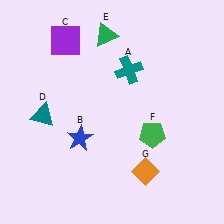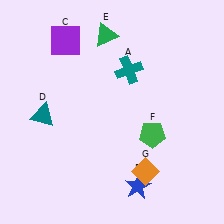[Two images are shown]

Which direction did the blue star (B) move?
The blue star (B) moved right.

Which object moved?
The blue star (B) moved right.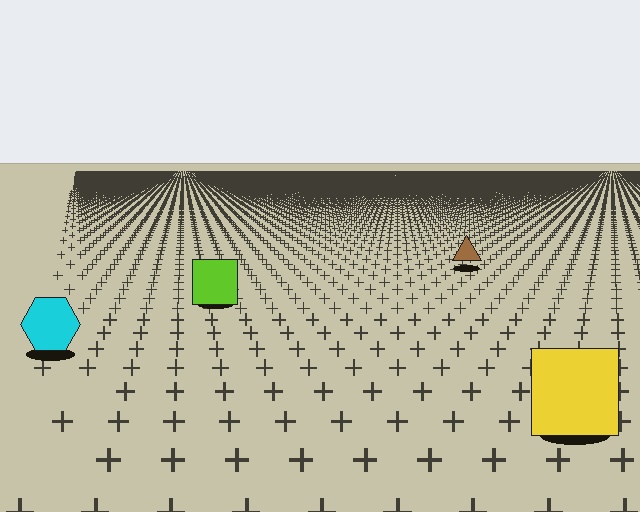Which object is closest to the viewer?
The yellow square is closest. The texture marks near it are larger and more spread out.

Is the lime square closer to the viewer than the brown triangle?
Yes. The lime square is closer — you can tell from the texture gradient: the ground texture is coarser near it.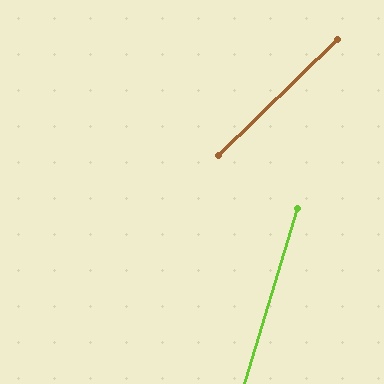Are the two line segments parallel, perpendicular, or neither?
Neither parallel nor perpendicular — they differ by about 29°.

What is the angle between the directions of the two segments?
Approximately 29 degrees.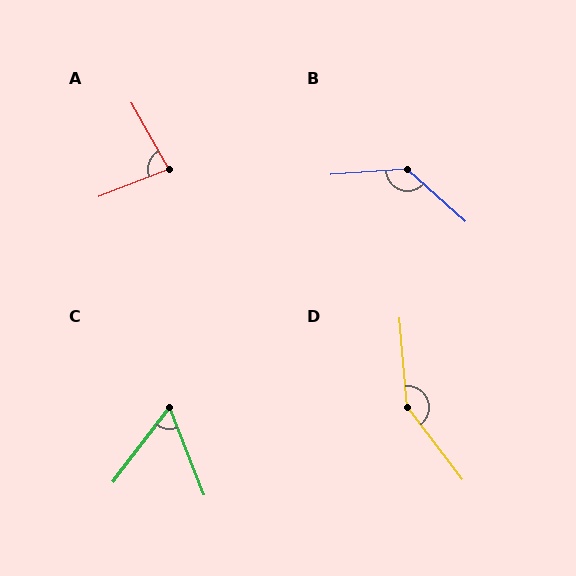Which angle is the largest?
D, at approximately 148 degrees.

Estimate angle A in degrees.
Approximately 82 degrees.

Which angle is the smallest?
C, at approximately 59 degrees.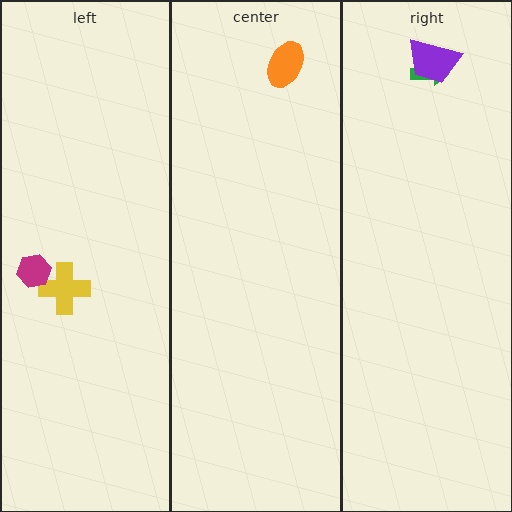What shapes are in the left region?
The yellow cross, the magenta hexagon.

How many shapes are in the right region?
2.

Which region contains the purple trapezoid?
The right region.